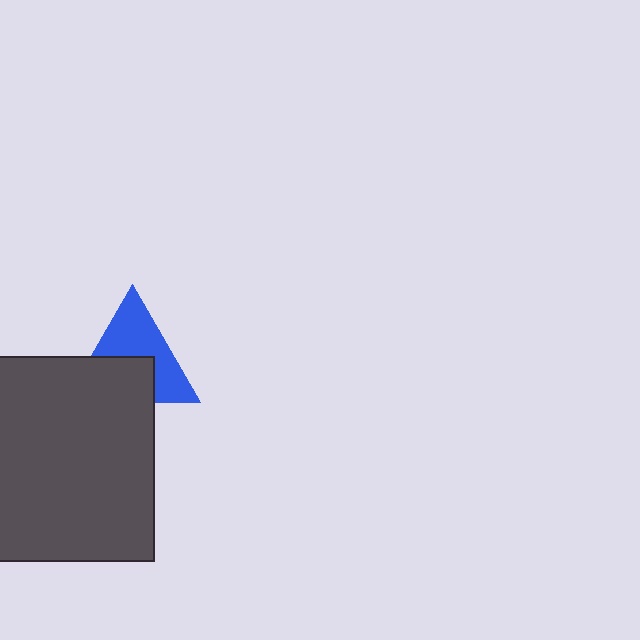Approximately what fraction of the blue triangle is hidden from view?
Roughly 45% of the blue triangle is hidden behind the dark gray square.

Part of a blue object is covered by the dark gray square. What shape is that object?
It is a triangle.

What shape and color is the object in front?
The object in front is a dark gray square.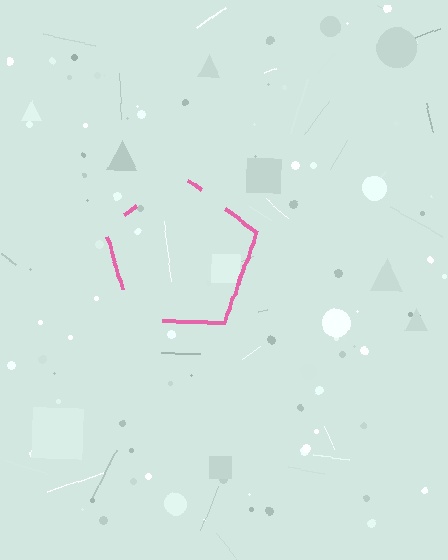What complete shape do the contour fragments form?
The contour fragments form a pentagon.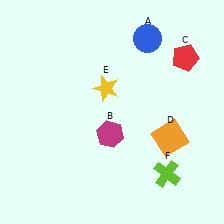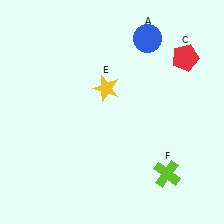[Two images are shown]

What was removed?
The magenta hexagon (B), the orange square (D) were removed in Image 2.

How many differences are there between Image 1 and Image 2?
There are 2 differences between the two images.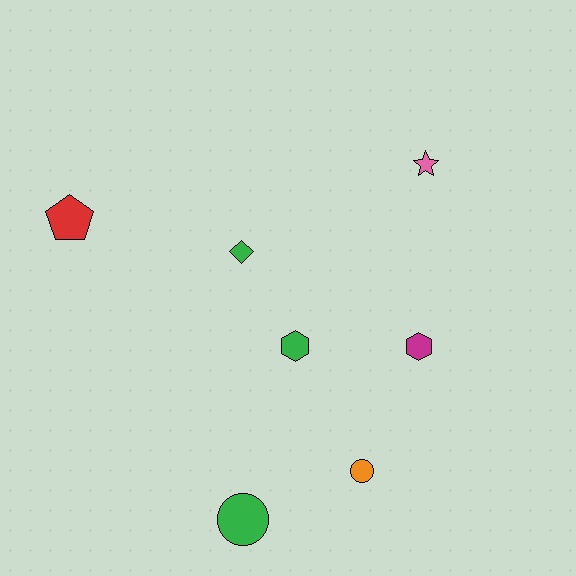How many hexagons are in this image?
There are 2 hexagons.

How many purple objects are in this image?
There are no purple objects.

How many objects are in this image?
There are 7 objects.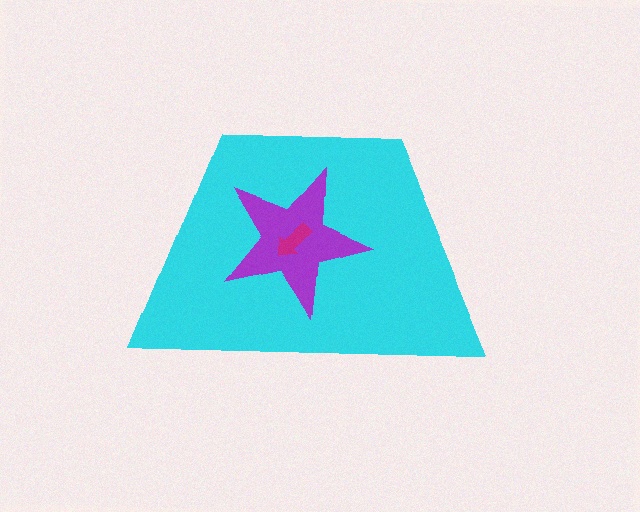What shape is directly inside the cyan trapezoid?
The purple star.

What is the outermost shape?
The cyan trapezoid.